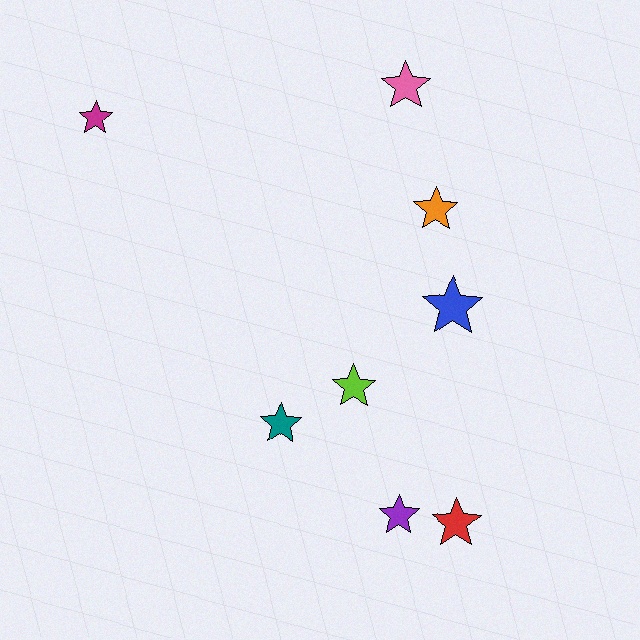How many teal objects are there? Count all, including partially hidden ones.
There is 1 teal object.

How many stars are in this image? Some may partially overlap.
There are 8 stars.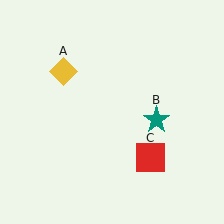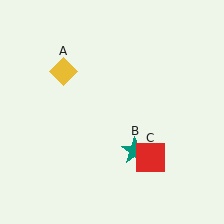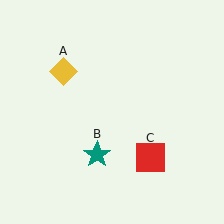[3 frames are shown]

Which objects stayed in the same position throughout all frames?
Yellow diamond (object A) and red square (object C) remained stationary.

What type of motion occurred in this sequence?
The teal star (object B) rotated clockwise around the center of the scene.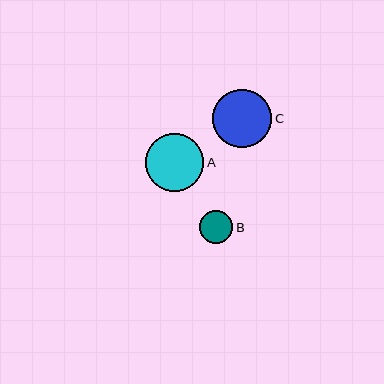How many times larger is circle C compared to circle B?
Circle C is approximately 1.8 times the size of circle B.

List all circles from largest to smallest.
From largest to smallest: C, A, B.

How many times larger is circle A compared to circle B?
Circle A is approximately 1.7 times the size of circle B.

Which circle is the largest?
Circle C is the largest with a size of approximately 59 pixels.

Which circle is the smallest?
Circle B is the smallest with a size of approximately 33 pixels.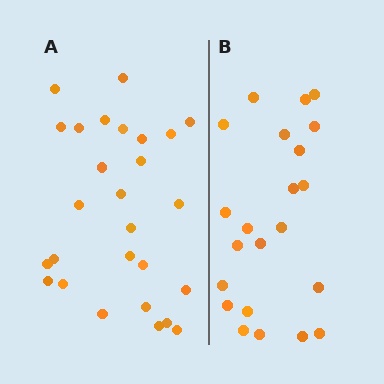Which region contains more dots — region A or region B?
Region A (the left region) has more dots.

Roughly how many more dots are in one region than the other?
Region A has about 5 more dots than region B.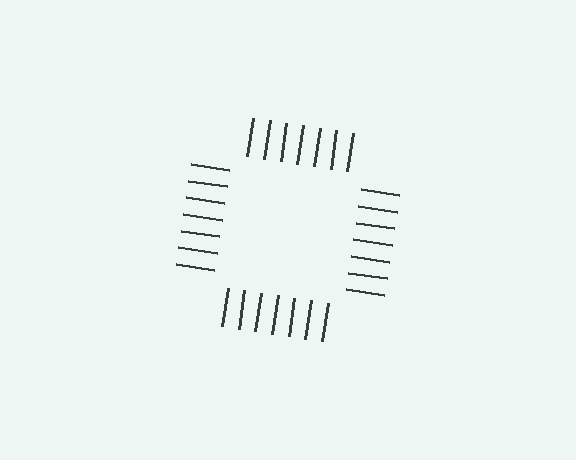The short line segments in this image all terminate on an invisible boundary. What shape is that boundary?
An illusory square — the line segments terminate on its edges but no continuous stroke is drawn.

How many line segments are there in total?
28 — 7 along each of the 4 edges.